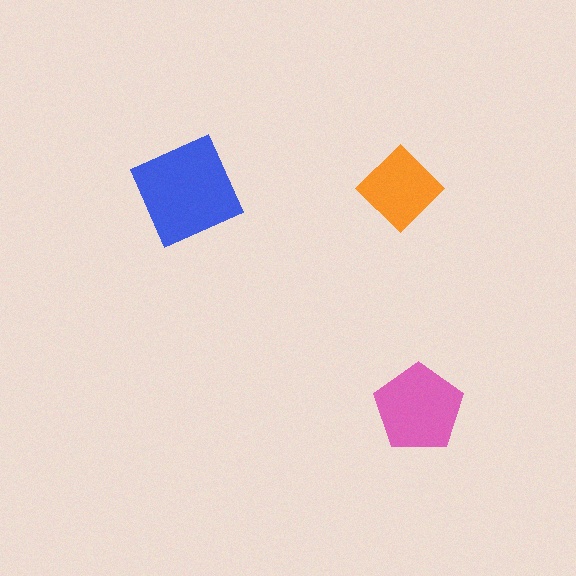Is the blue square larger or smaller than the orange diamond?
Larger.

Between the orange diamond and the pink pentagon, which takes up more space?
The pink pentagon.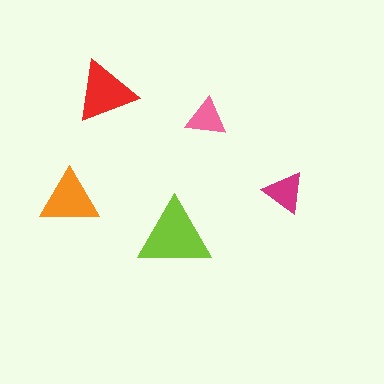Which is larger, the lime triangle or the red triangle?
The lime one.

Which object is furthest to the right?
The magenta triangle is rightmost.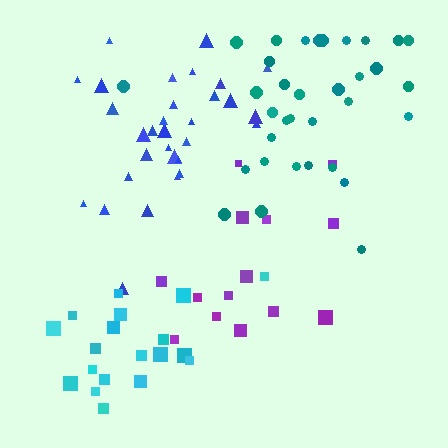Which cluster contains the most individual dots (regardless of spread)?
Teal (34).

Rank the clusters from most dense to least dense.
cyan, blue, teal, purple.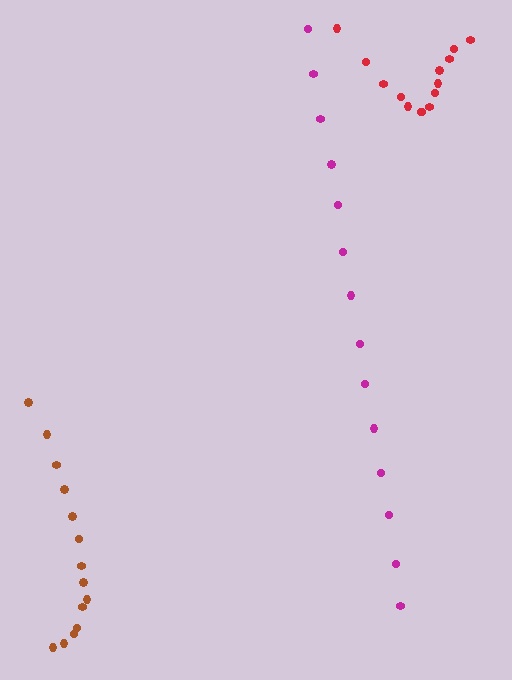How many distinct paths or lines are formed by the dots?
There are 3 distinct paths.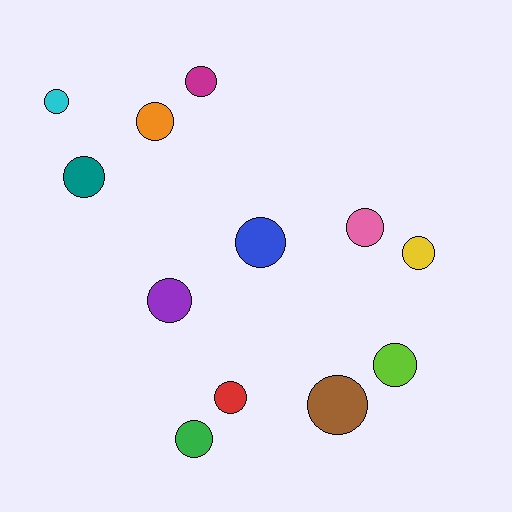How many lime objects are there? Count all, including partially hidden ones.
There is 1 lime object.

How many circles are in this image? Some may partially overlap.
There are 12 circles.